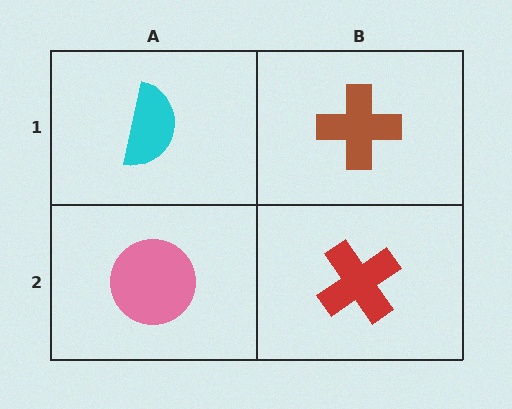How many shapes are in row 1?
2 shapes.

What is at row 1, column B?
A brown cross.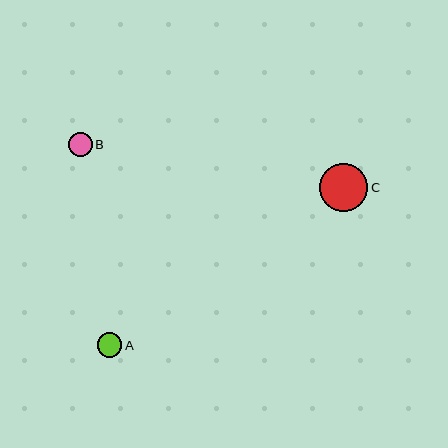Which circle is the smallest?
Circle B is the smallest with a size of approximately 24 pixels.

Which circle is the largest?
Circle C is the largest with a size of approximately 48 pixels.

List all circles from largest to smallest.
From largest to smallest: C, A, B.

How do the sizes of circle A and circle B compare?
Circle A and circle B are approximately the same size.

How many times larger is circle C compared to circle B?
Circle C is approximately 2.0 times the size of circle B.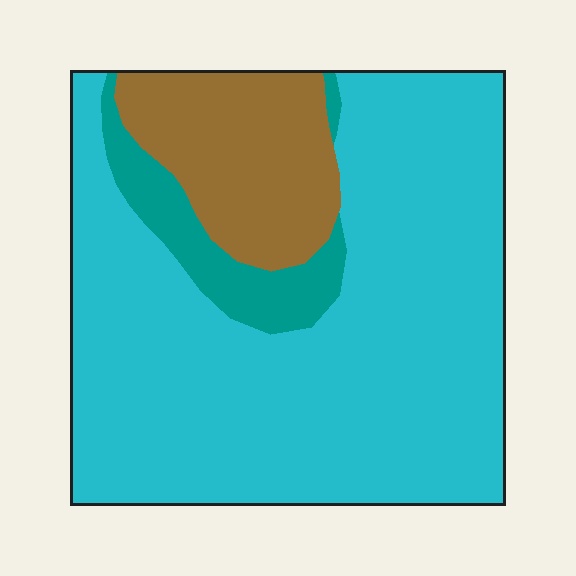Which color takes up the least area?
Teal, at roughly 10%.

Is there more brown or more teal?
Brown.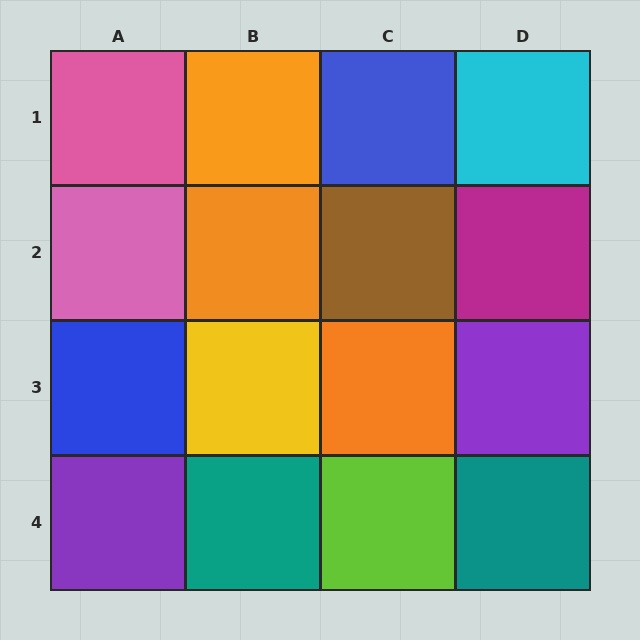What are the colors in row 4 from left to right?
Purple, teal, lime, teal.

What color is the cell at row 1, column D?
Cyan.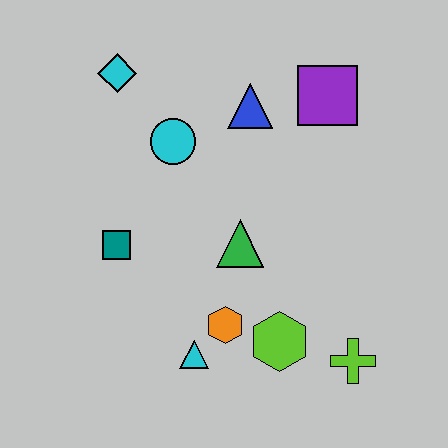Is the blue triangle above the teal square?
Yes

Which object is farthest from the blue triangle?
The lime cross is farthest from the blue triangle.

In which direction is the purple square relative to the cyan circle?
The purple square is to the right of the cyan circle.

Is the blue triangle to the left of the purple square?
Yes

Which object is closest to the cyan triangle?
The orange hexagon is closest to the cyan triangle.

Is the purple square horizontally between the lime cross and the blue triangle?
Yes